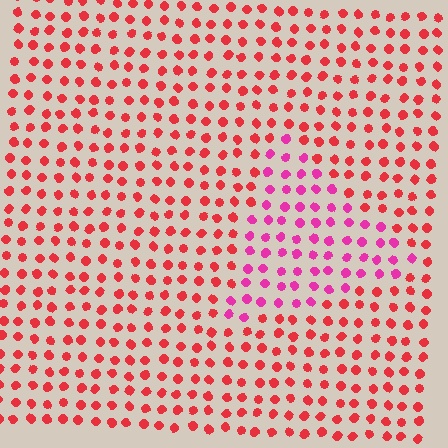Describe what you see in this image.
The image is filled with small red elements in a uniform arrangement. A triangle-shaped region is visible where the elements are tinted to a slightly different hue, forming a subtle color boundary.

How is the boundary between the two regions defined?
The boundary is defined purely by a slight shift in hue (about 36 degrees). Spacing, size, and orientation are identical on both sides.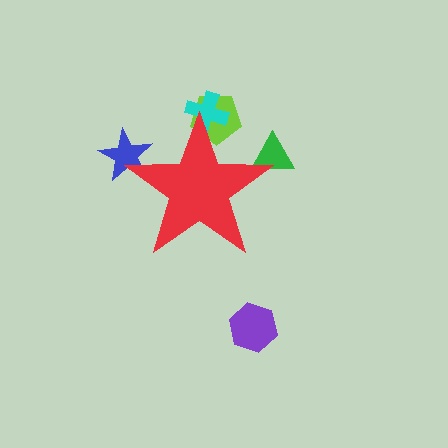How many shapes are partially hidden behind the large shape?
4 shapes are partially hidden.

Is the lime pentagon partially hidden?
Yes, the lime pentagon is partially hidden behind the red star.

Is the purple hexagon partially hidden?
No, the purple hexagon is fully visible.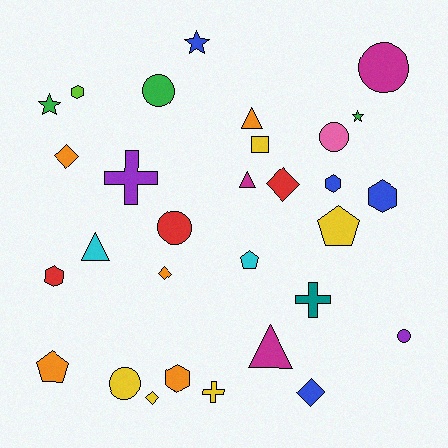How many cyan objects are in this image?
There are 2 cyan objects.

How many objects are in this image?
There are 30 objects.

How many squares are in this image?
There is 1 square.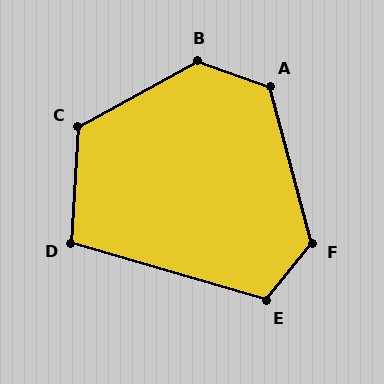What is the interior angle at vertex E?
Approximately 113 degrees (obtuse).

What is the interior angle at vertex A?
Approximately 125 degrees (obtuse).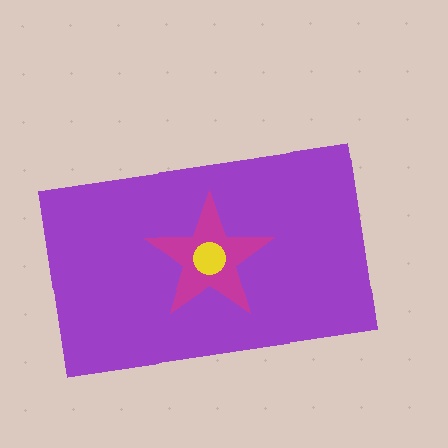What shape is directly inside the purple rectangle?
The magenta star.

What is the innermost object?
The yellow circle.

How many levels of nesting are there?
3.